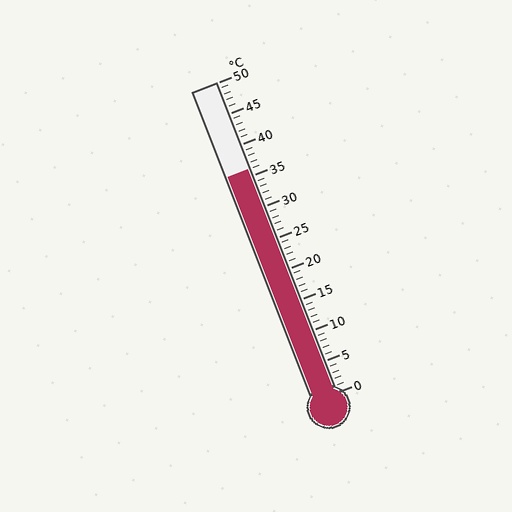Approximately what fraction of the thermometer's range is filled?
The thermometer is filled to approximately 70% of its range.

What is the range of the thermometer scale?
The thermometer scale ranges from 0°C to 50°C.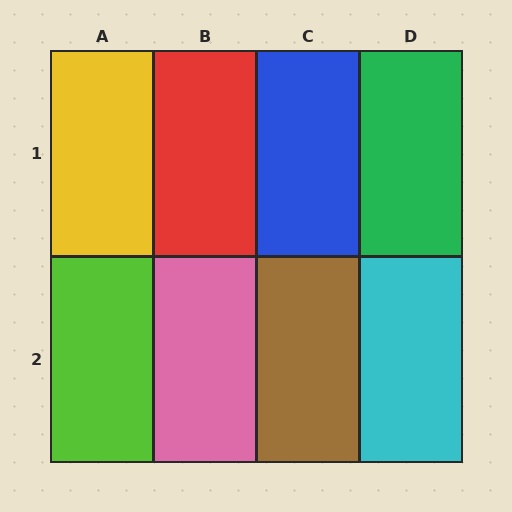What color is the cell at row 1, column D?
Green.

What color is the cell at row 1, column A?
Yellow.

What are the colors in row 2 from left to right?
Lime, pink, brown, cyan.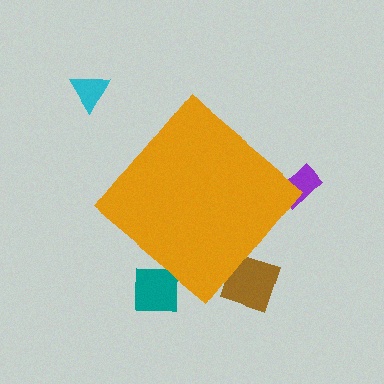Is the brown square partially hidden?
Yes, the brown square is partially hidden behind the orange diamond.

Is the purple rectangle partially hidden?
Yes, the purple rectangle is partially hidden behind the orange diamond.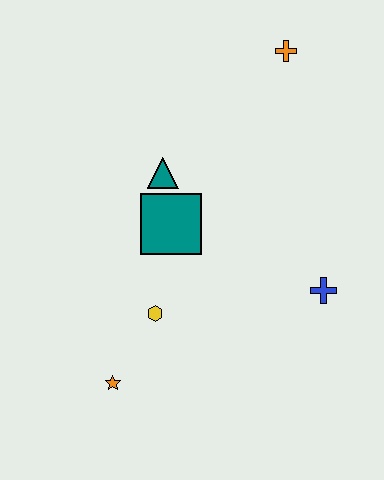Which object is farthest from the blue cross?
The orange cross is farthest from the blue cross.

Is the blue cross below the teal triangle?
Yes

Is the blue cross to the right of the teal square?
Yes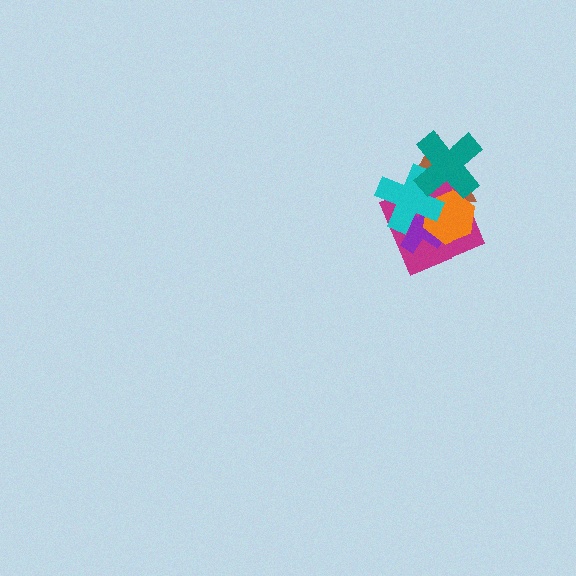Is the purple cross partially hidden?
Yes, it is partially covered by another shape.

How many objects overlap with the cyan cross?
5 objects overlap with the cyan cross.